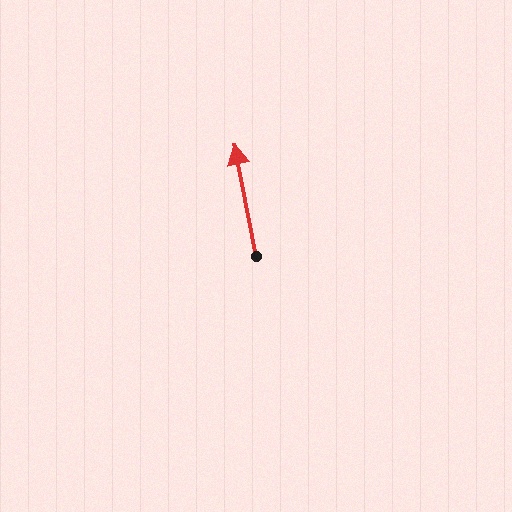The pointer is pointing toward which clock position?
Roughly 12 o'clock.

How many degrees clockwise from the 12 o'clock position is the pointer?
Approximately 349 degrees.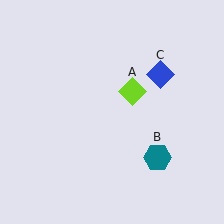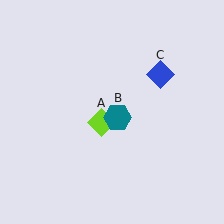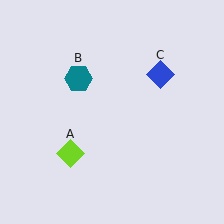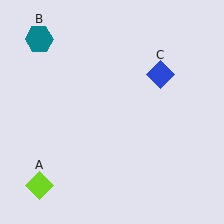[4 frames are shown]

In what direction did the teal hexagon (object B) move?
The teal hexagon (object B) moved up and to the left.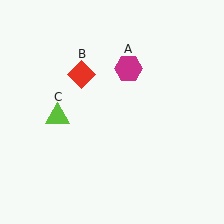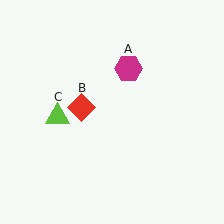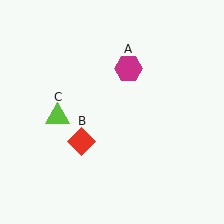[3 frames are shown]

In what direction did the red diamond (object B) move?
The red diamond (object B) moved down.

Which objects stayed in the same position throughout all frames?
Magenta hexagon (object A) and lime triangle (object C) remained stationary.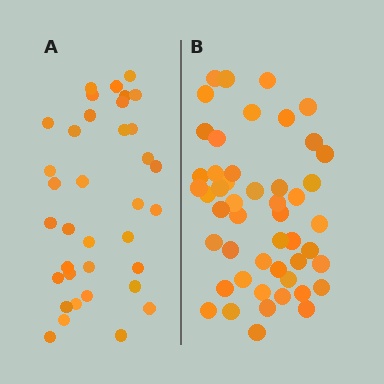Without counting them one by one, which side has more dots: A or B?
Region B (the right region) has more dots.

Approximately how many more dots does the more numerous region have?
Region B has approximately 15 more dots than region A.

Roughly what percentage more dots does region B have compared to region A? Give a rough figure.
About 35% more.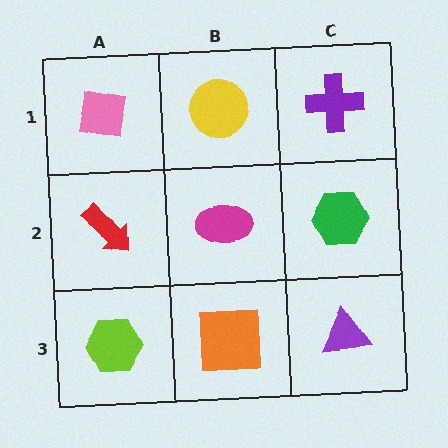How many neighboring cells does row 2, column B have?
4.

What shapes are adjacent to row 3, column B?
A magenta ellipse (row 2, column B), a lime hexagon (row 3, column A), a purple triangle (row 3, column C).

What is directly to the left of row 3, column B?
A lime hexagon.